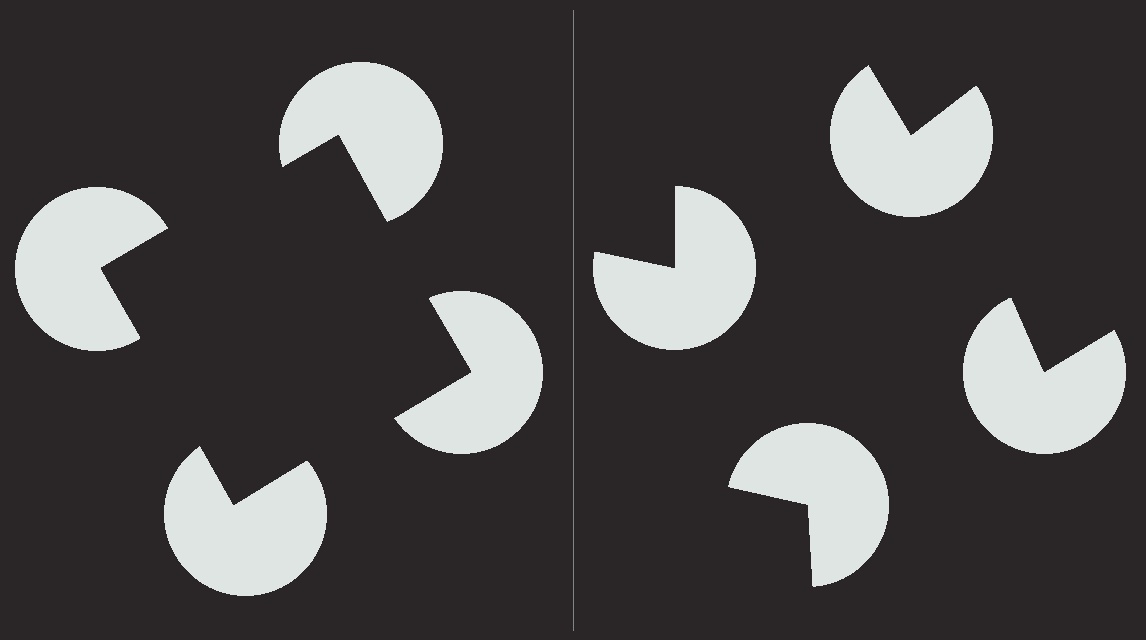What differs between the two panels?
The pac-man discs are positioned identically on both sides; only the wedge orientations differ. On the left they align to a square; on the right they are misaligned.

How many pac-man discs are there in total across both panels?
8 — 4 on each side.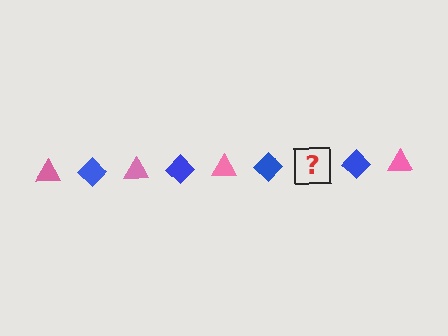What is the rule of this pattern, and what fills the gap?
The rule is that the pattern alternates between pink triangle and blue diamond. The gap should be filled with a pink triangle.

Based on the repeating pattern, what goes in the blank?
The blank should be a pink triangle.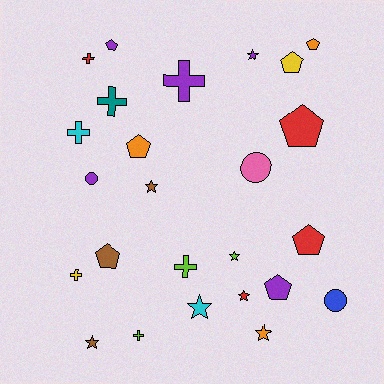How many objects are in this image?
There are 25 objects.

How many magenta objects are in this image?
There are no magenta objects.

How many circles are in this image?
There are 3 circles.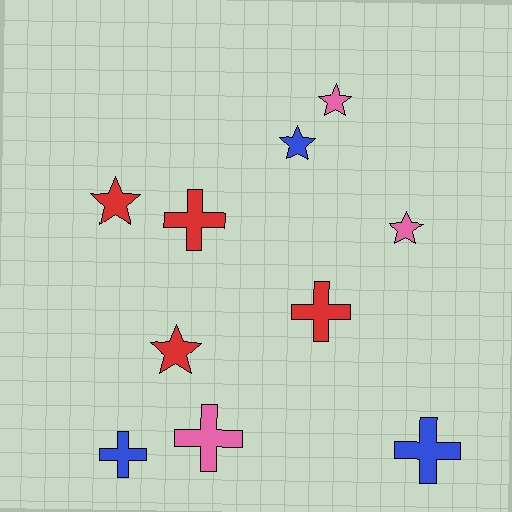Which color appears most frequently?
Red, with 4 objects.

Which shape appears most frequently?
Cross, with 5 objects.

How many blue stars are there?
There is 1 blue star.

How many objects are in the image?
There are 10 objects.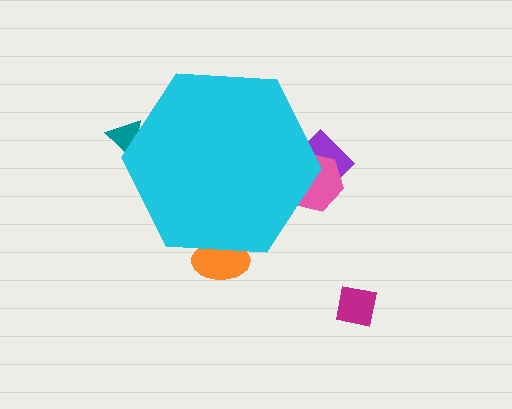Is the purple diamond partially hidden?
Yes, the purple diamond is partially hidden behind the cyan hexagon.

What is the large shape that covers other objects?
A cyan hexagon.